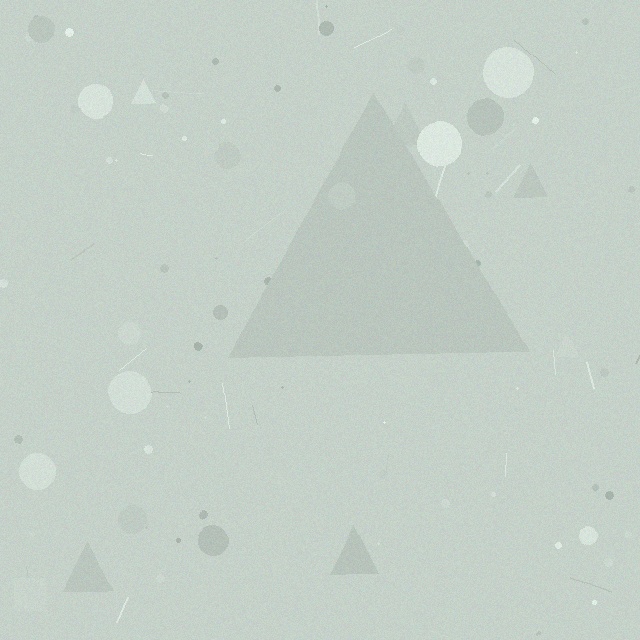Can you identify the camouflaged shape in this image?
The camouflaged shape is a triangle.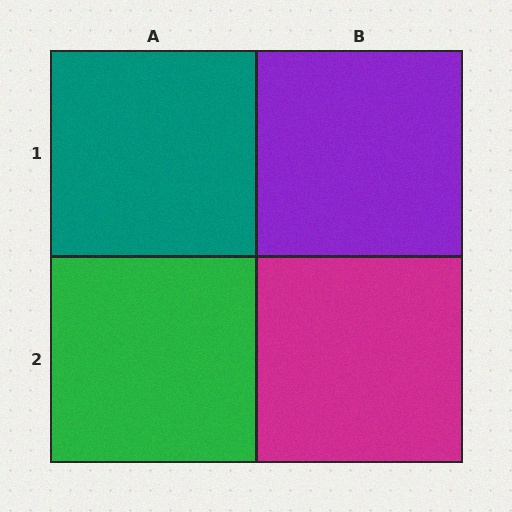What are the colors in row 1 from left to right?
Teal, purple.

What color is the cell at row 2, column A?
Green.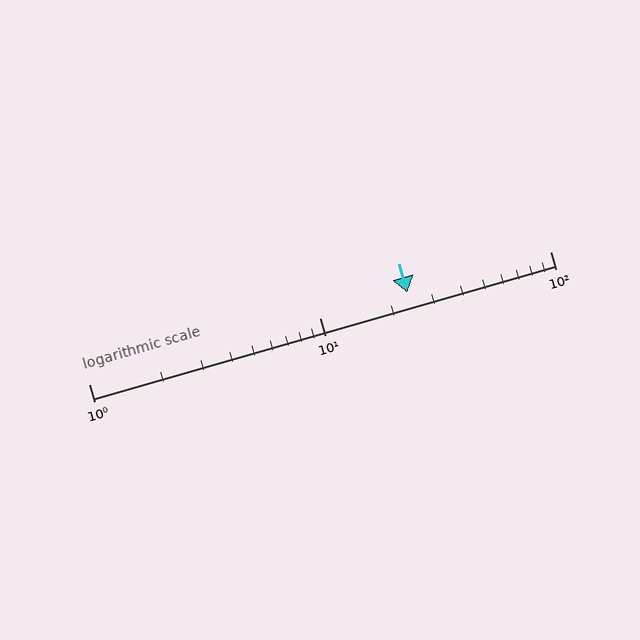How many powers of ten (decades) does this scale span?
The scale spans 2 decades, from 1 to 100.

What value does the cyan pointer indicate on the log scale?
The pointer indicates approximately 24.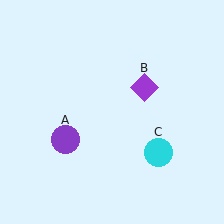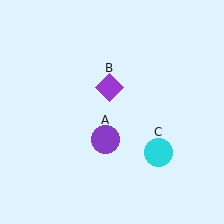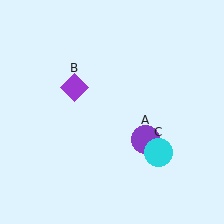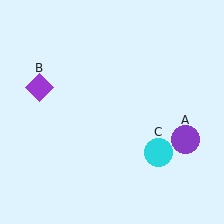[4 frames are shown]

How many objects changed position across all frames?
2 objects changed position: purple circle (object A), purple diamond (object B).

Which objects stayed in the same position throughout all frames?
Cyan circle (object C) remained stationary.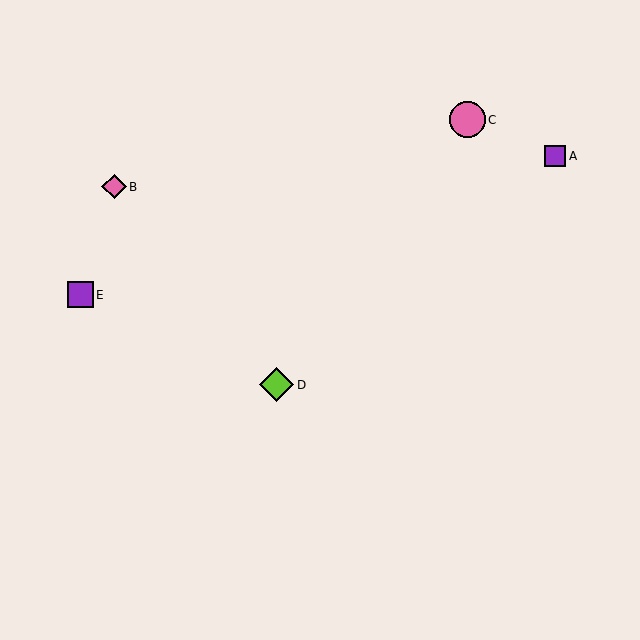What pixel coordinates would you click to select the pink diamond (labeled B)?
Click at (114, 187) to select the pink diamond B.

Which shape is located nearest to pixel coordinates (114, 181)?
The pink diamond (labeled B) at (114, 187) is nearest to that location.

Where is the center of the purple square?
The center of the purple square is at (555, 156).